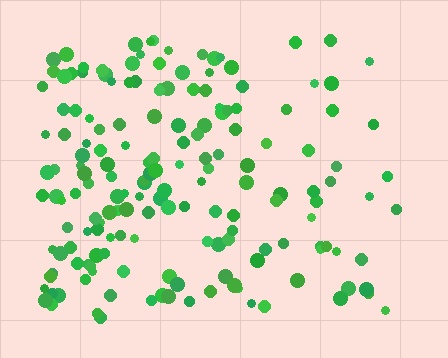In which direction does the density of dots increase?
From right to left, with the left side densest.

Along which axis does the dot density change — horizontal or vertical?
Horizontal.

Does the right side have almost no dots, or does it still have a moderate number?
Still a moderate number, just noticeably fewer than the left.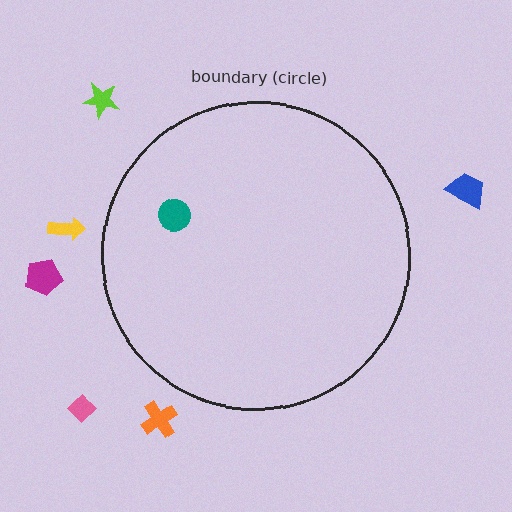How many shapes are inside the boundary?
1 inside, 6 outside.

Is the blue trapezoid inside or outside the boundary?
Outside.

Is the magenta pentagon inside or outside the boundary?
Outside.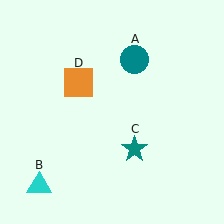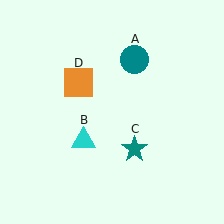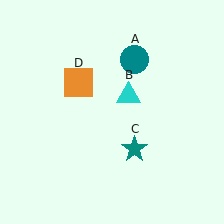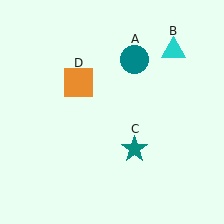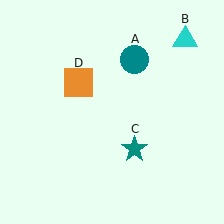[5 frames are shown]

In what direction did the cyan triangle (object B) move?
The cyan triangle (object B) moved up and to the right.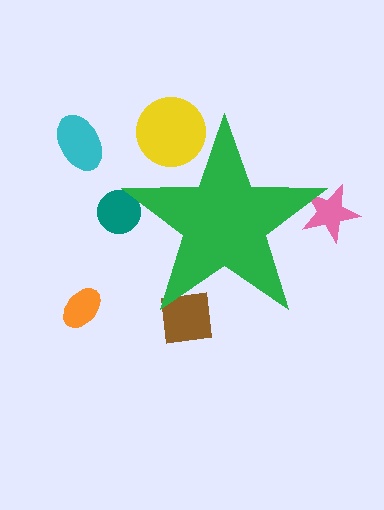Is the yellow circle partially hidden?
Yes, the yellow circle is partially hidden behind the green star.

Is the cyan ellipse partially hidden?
No, the cyan ellipse is fully visible.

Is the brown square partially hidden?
Yes, the brown square is partially hidden behind the green star.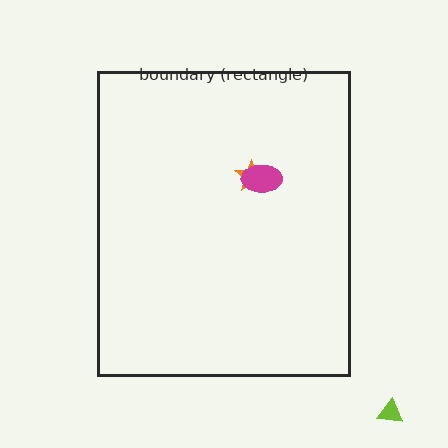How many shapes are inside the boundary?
2 inside, 1 outside.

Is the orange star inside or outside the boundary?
Inside.